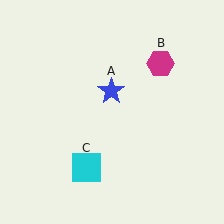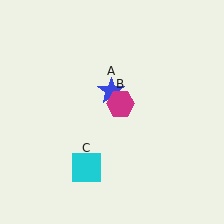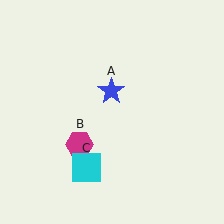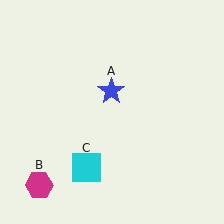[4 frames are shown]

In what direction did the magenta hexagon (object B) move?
The magenta hexagon (object B) moved down and to the left.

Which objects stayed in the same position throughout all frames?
Blue star (object A) and cyan square (object C) remained stationary.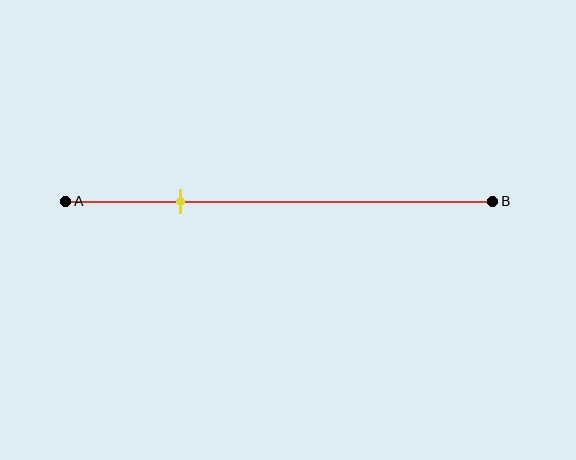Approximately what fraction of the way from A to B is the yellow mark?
The yellow mark is approximately 25% of the way from A to B.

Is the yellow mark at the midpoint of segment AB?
No, the mark is at about 25% from A, not at the 50% midpoint.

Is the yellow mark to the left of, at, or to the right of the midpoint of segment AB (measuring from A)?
The yellow mark is to the left of the midpoint of segment AB.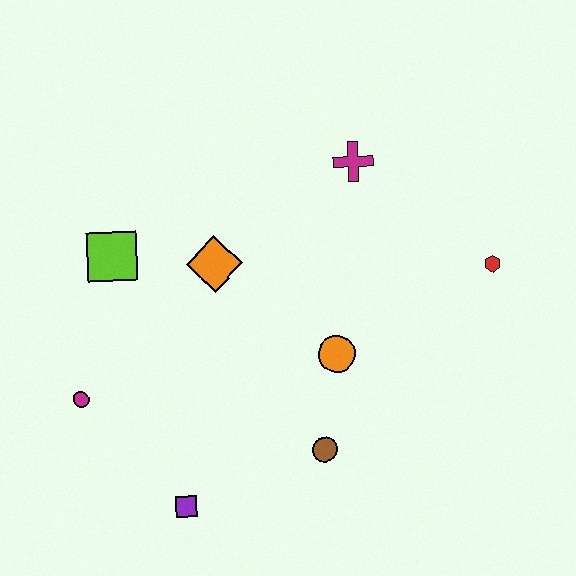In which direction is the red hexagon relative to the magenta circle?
The red hexagon is to the right of the magenta circle.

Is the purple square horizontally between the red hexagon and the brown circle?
No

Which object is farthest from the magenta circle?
The red hexagon is farthest from the magenta circle.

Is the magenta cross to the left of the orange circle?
No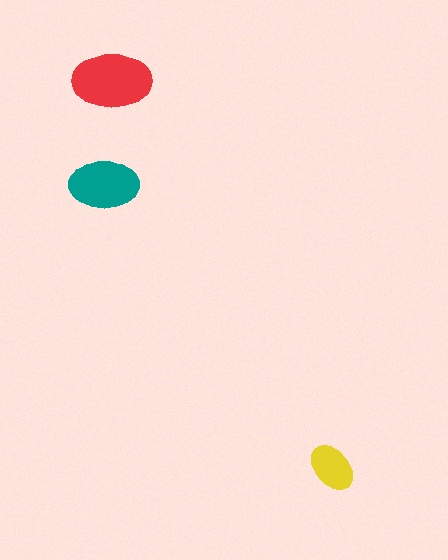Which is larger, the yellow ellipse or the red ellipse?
The red one.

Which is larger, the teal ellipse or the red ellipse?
The red one.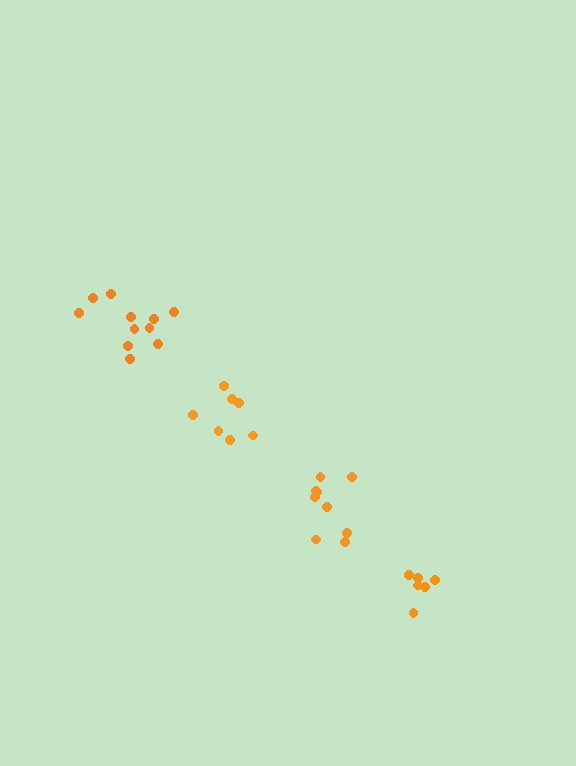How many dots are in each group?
Group 1: 7 dots, Group 2: 9 dots, Group 3: 11 dots, Group 4: 6 dots (33 total).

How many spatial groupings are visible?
There are 4 spatial groupings.